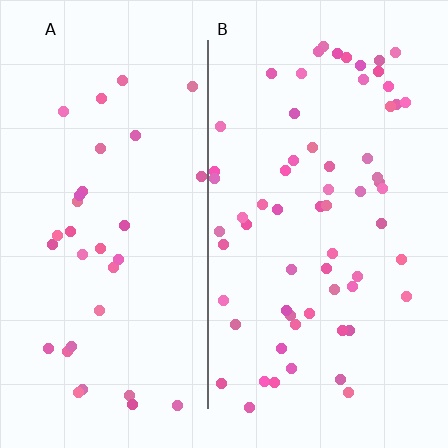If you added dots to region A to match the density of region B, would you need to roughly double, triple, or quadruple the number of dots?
Approximately double.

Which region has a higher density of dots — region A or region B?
B (the right).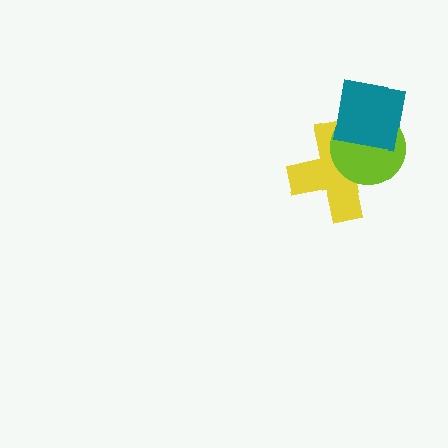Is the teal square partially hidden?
No, no other shape covers it.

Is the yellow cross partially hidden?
Yes, it is partially covered by another shape.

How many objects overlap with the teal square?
2 objects overlap with the teal square.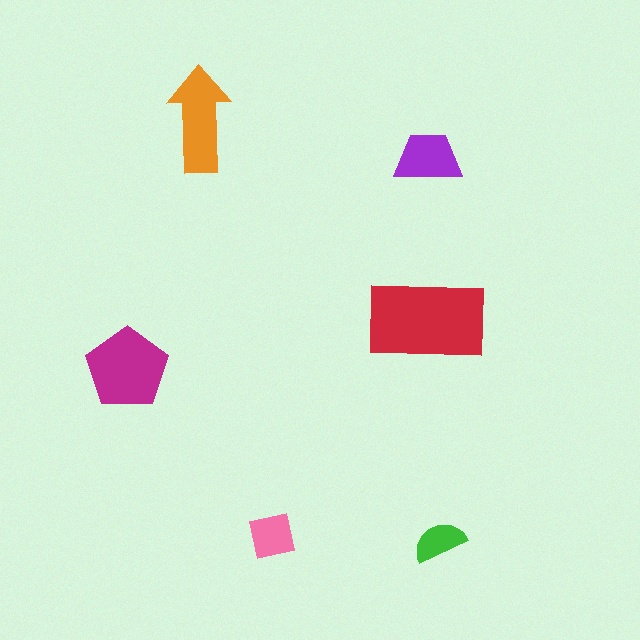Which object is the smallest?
The green semicircle.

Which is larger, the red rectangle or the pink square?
The red rectangle.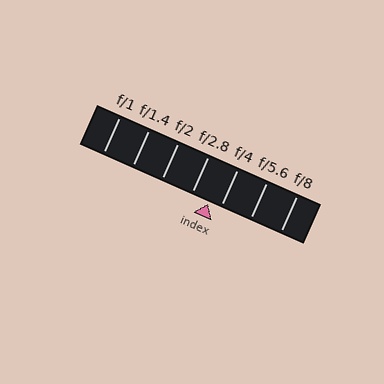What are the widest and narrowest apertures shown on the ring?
The widest aperture shown is f/1 and the narrowest is f/8.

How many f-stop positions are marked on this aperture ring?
There are 7 f-stop positions marked.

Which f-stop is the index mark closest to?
The index mark is closest to f/4.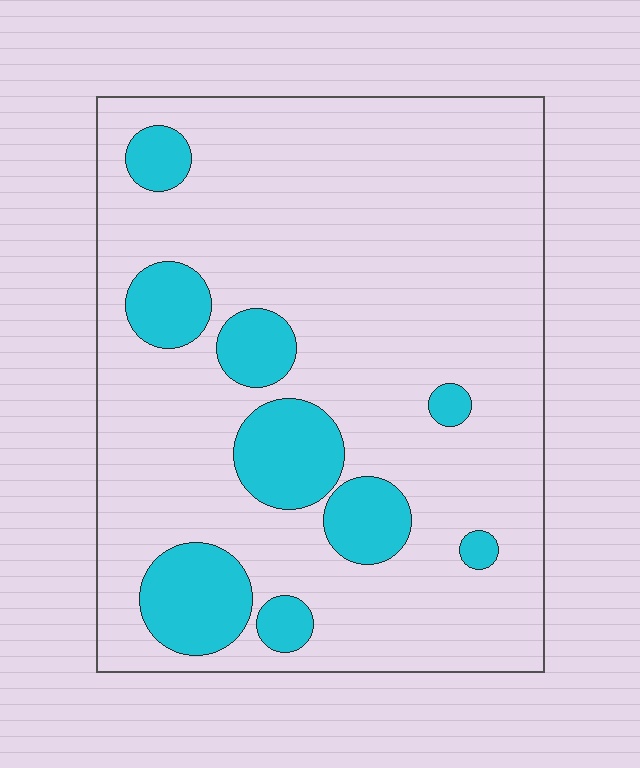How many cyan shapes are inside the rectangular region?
9.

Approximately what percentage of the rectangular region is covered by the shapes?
Approximately 20%.